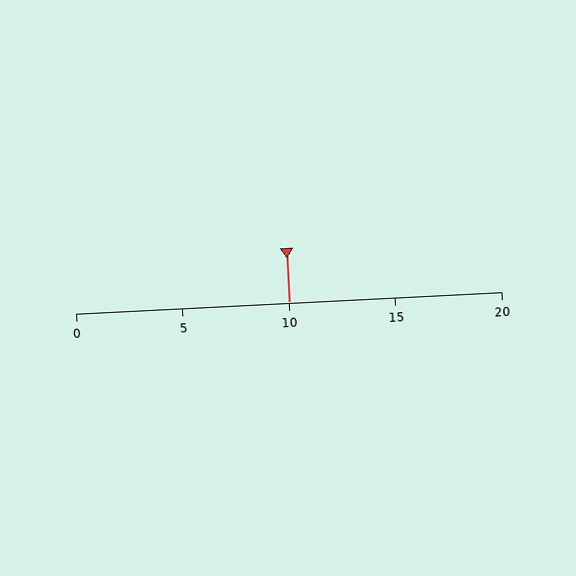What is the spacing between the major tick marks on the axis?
The major ticks are spaced 5 apart.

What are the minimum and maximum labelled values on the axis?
The axis runs from 0 to 20.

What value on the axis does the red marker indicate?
The marker indicates approximately 10.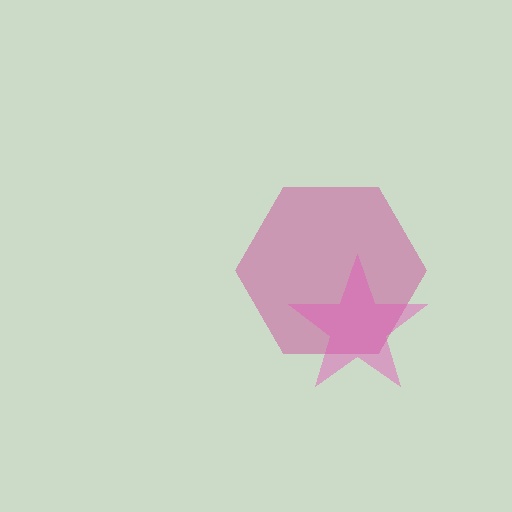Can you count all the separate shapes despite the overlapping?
Yes, there are 2 separate shapes.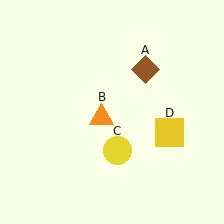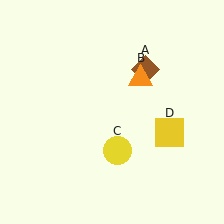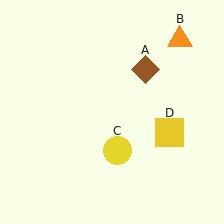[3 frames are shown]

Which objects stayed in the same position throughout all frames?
Brown diamond (object A) and yellow circle (object C) and yellow square (object D) remained stationary.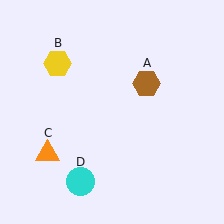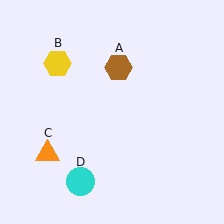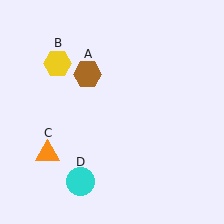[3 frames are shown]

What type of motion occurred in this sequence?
The brown hexagon (object A) rotated counterclockwise around the center of the scene.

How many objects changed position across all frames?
1 object changed position: brown hexagon (object A).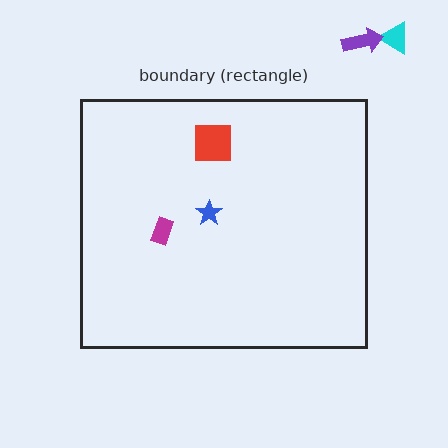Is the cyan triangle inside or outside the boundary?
Outside.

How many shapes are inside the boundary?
3 inside, 2 outside.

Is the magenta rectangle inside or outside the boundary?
Inside.